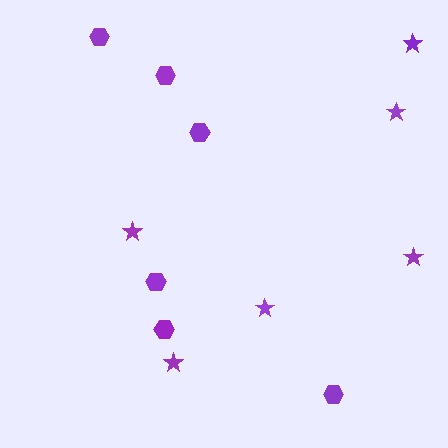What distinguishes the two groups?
There are 2 groups: one group of hexagons (6) and one group of stars (6).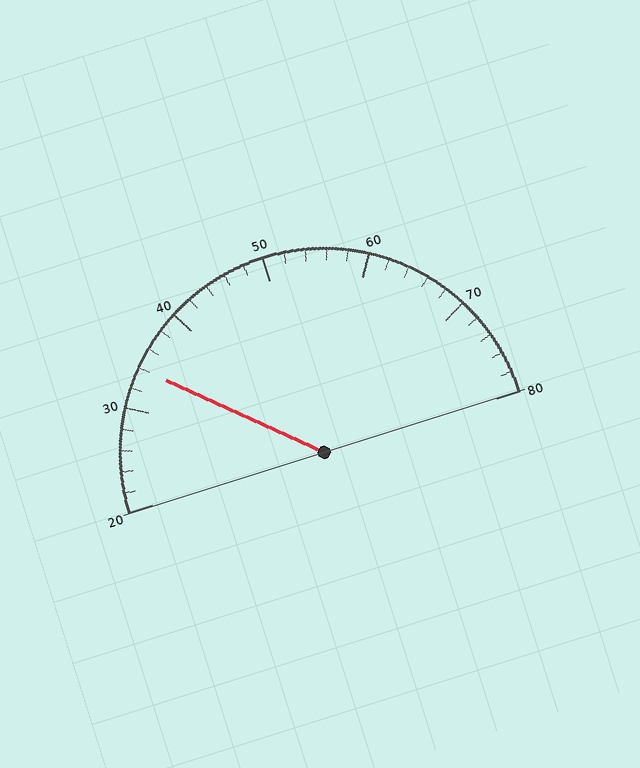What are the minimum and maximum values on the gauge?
The gauge ranges from 20 to 80.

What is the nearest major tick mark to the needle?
The nearest major tick mark is 30.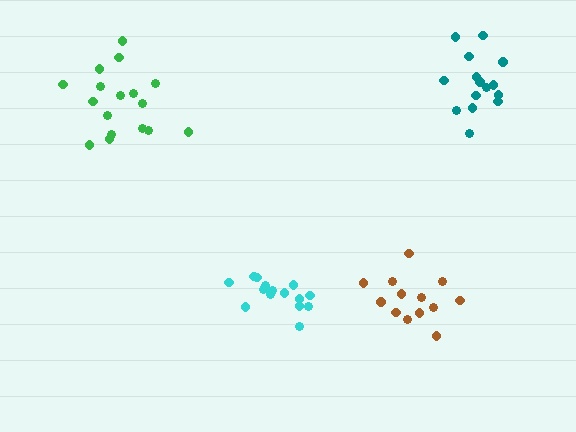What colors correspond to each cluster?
The clusters are colored: green, cyan, teal, brown.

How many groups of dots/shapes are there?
There are 4 groups.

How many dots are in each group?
Group 1: 17 dots, Group 2: 15 dots, Group 3: 15 dots, Group 4: 13 dots (60 total).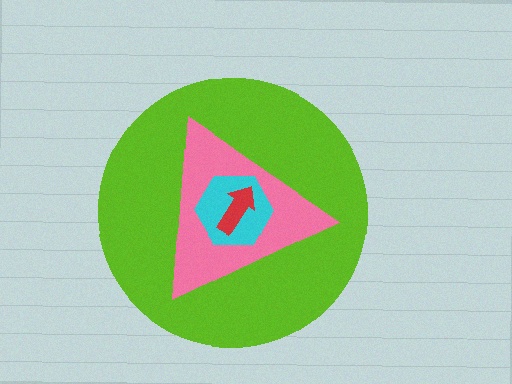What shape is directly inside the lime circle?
The pink triangle.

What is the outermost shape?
The lime circle.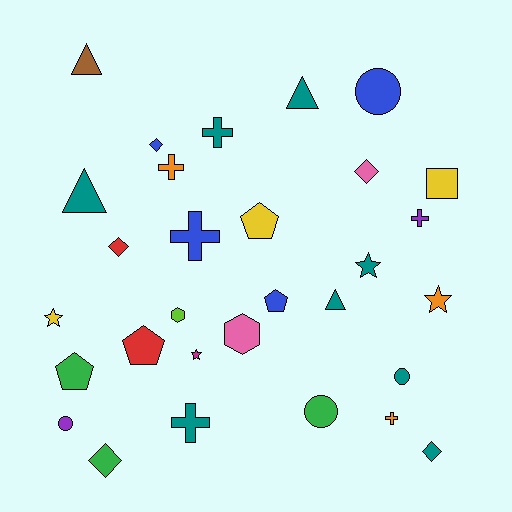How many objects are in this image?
There are 30 objects.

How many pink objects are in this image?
There are 2 pink objects.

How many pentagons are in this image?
There are 4 pentagons.